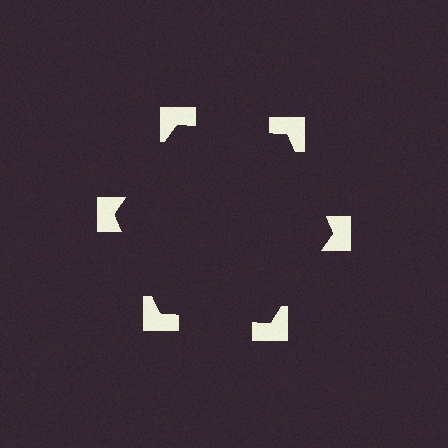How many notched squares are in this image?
There are 6 — one at each vertex of the illusory hexagon.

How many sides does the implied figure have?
6 sides.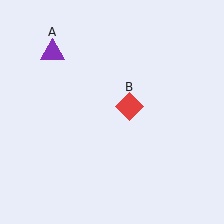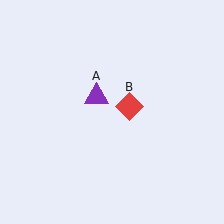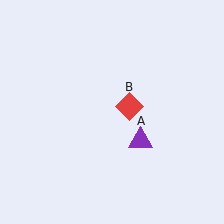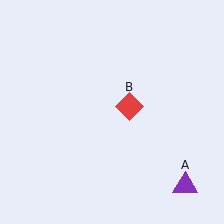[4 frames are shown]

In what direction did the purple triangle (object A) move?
The purple triangle (object A) moved down and to the right.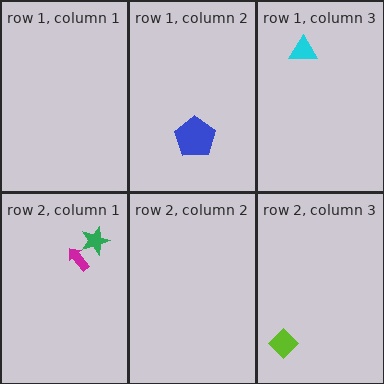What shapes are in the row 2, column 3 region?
The lime diamond.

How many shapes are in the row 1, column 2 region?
1.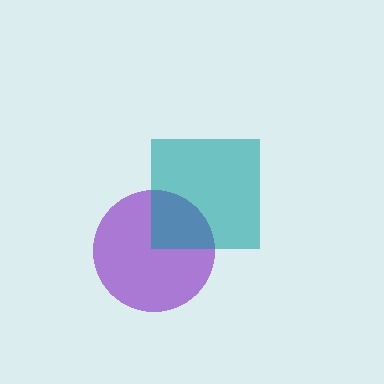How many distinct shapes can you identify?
There are 2 distinct shapes: a purple circle, a teal square.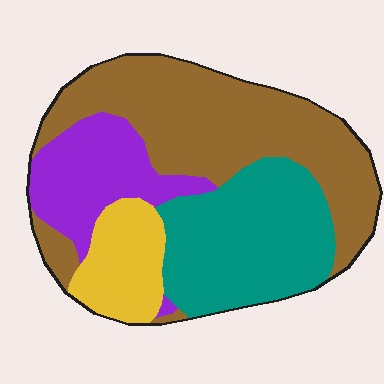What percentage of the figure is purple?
Purple takes up about one sixth (1/6) of the figure.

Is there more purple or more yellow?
Purple.